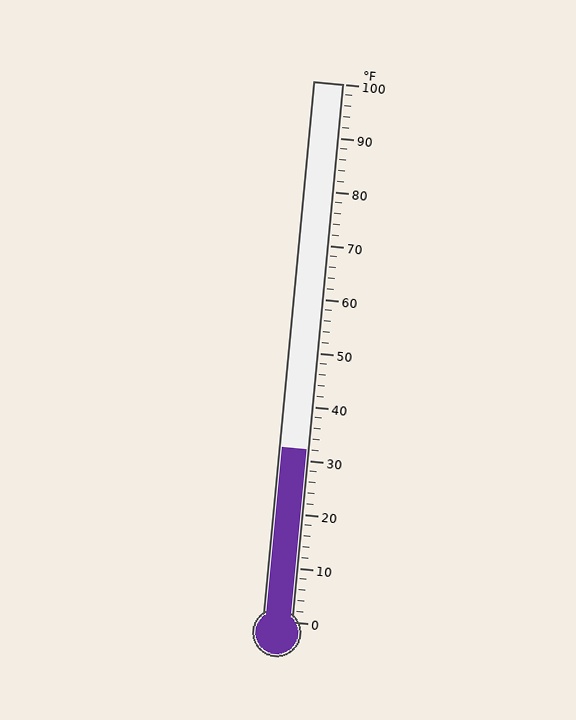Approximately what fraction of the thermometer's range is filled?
The thermometer is filled to approximately 30% of its range.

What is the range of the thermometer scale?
The thermometer scale ranges from 0°F to 100°F.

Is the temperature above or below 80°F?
The temperature is below 80°F.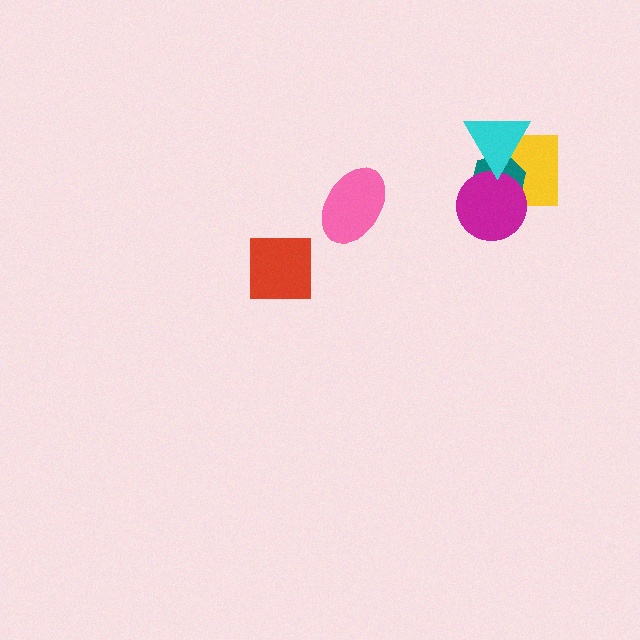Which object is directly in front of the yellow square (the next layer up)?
The teal hexagon is directly in front of the yellow square.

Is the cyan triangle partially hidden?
No, no other shape covers it.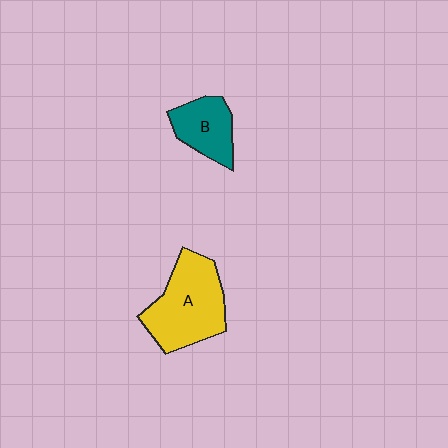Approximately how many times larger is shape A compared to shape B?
Approximately 1.8 times.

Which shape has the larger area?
Shape A (yellow).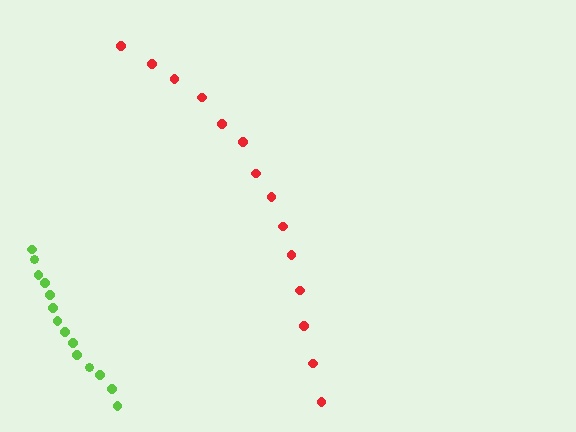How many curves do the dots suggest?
There are 2 distinct paths.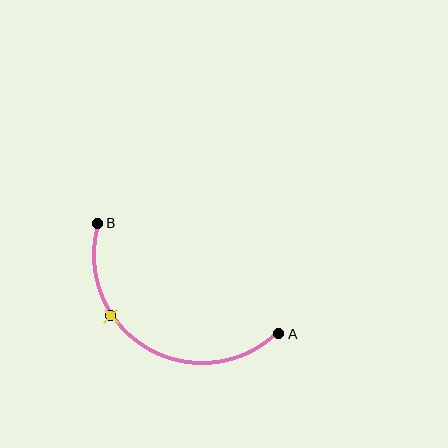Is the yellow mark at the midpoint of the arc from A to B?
No. The yellow mark lies on the arc but is closer to endpoint B. The arc midpoint would be at the point on the curve equidistant along the arc from both A and B.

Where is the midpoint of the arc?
The arc midpoint is the point on the curve farthest from the straight line joining A and B. It sits below that line.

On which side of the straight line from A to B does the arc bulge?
The arc bulges below the straight line connecting A and B.